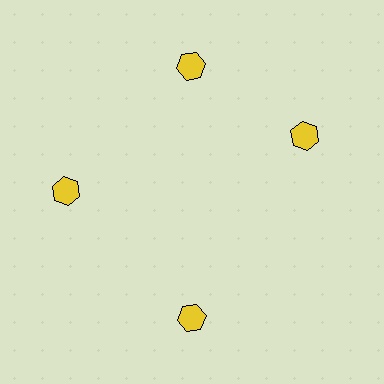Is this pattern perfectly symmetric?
No. The 4 yellow hexagons are arranged in a ring, but one element near the 3 o'clock position is rotated out of alignment along the ring, breaking the 4-fold rotational symmetry.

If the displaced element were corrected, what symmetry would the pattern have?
It would have 4-fold rotational symmetry — the pattern would map onto itself every 90 degrees.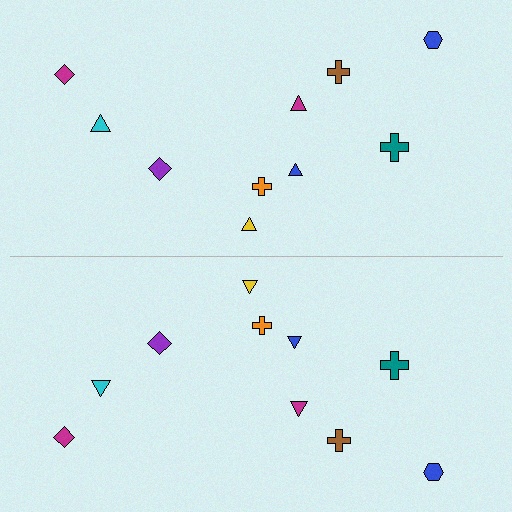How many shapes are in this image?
There are 20 shapes in this image.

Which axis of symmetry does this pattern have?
The pattern has a horizontal axis of symmetry running through the center of the image.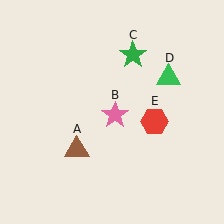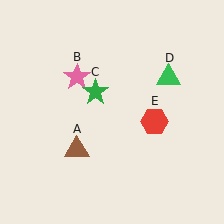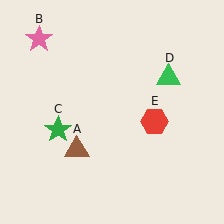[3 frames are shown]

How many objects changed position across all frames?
2 objects changed position: pink star (object B), green star (object C).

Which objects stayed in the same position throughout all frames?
Brown triangle (object A) and green triangle (object D) and red hexagon (object E) remained stationary.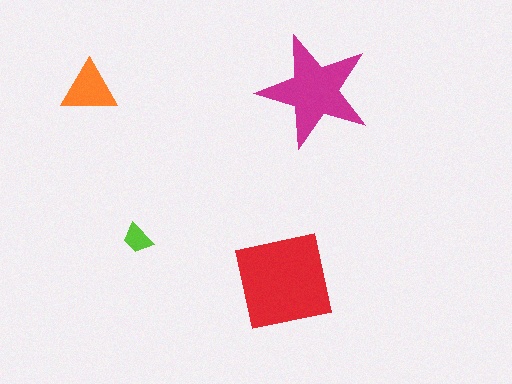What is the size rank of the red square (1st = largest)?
1st.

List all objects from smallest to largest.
The lime trapezoid, the orange triangle, the magenta star, the red square.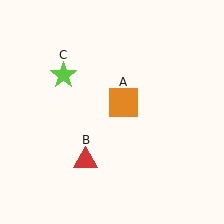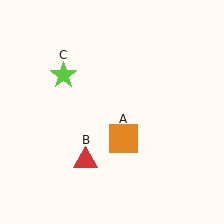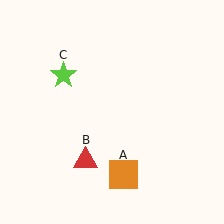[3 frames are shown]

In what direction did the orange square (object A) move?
The orange square (object A) moved down.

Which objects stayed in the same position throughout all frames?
Red triangle (object B) and lime star (object C) remained stationary.